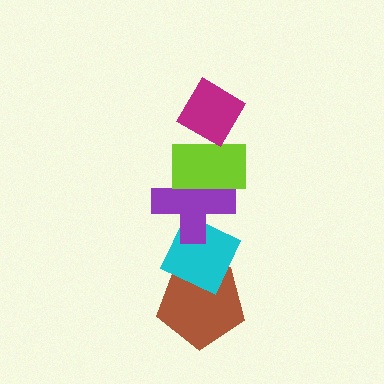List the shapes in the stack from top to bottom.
From top to bottom: the magenta diamond, the lime rectangle, the purple cross, the cyan diamond, the brown pentagon.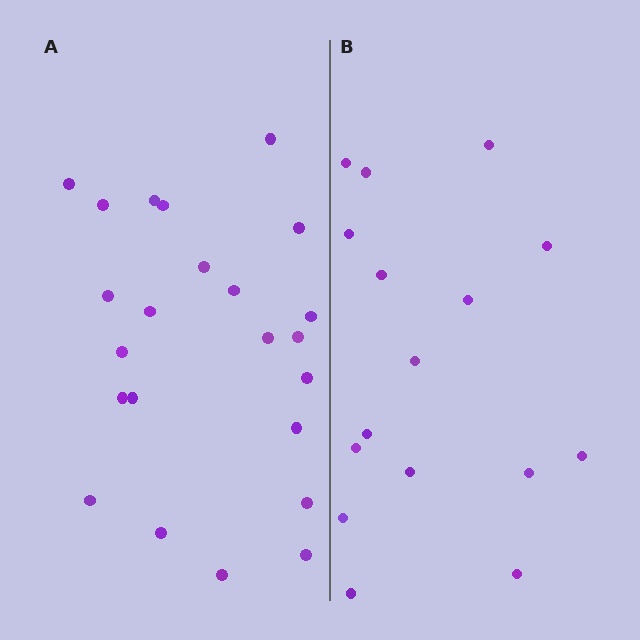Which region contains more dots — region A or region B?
Region A (the left region) has more dots.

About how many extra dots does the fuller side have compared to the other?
Region A has roughly 8 or so more dots than region B.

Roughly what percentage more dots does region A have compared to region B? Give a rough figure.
About 45% more.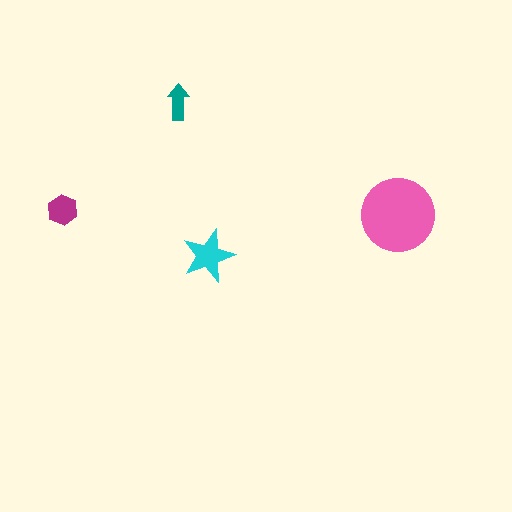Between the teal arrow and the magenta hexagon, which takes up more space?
The magenta hexagon.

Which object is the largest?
The pink circle.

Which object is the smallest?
The teal arrow.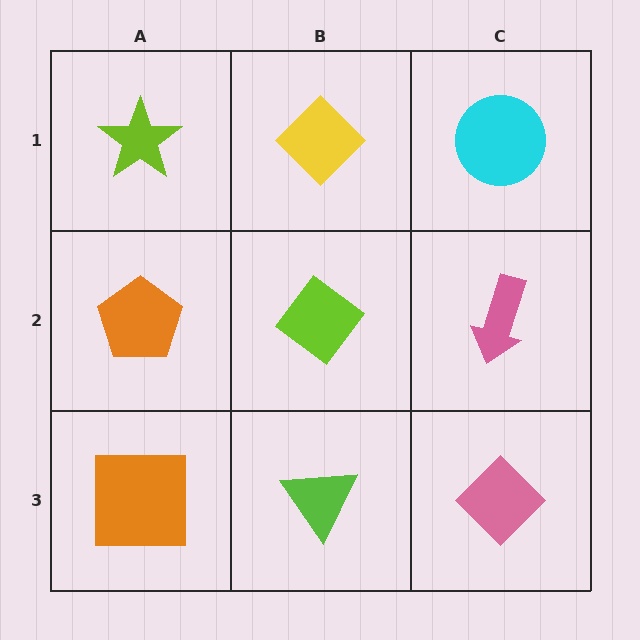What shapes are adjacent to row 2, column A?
A lime star (row 1, column A), an orange square (row 3, column A), a lime diamond (row 2, column B).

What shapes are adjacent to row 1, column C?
A pink arrow (row 2, column C), a yellow diamond (row 1, column B).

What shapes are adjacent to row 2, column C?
A cyan circle (row 1, column C), a pink diamond (row 3, column C), a lime diamond (row 2, column B).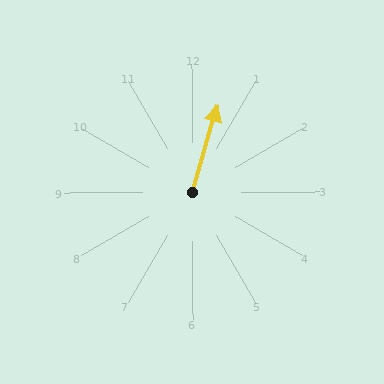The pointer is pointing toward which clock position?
Roughly 1 o'clock.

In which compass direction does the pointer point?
North.